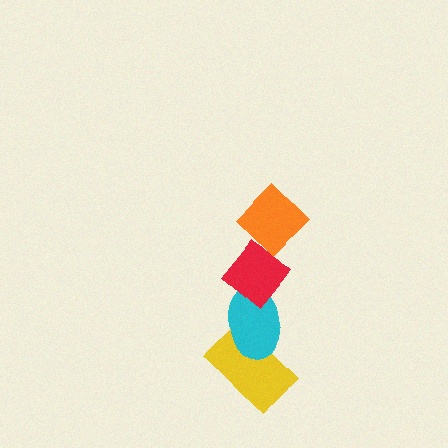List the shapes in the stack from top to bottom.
From top to bottom: the orange diamond, the red diamond, the cyan ellipse, the yellow rectangle.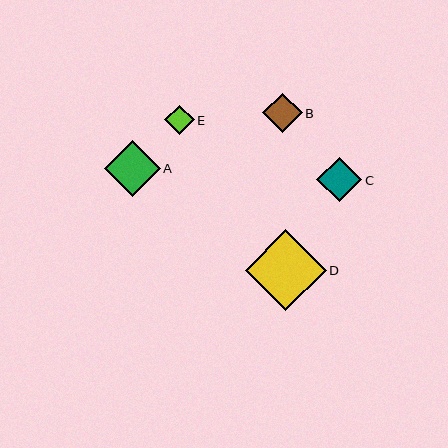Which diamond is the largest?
Diamond D is the largest with a size of approximately 81 pixels.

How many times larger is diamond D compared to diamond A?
Diamond D is approximately 1.5 times the size of diamond A.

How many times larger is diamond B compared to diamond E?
Diamond B is approximately 1.3 times the size of diamond E.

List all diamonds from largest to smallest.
From largest to smallest: D, A, C, B, E.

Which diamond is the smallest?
Diamond E is the smallest with a size of approximately 30 pixels.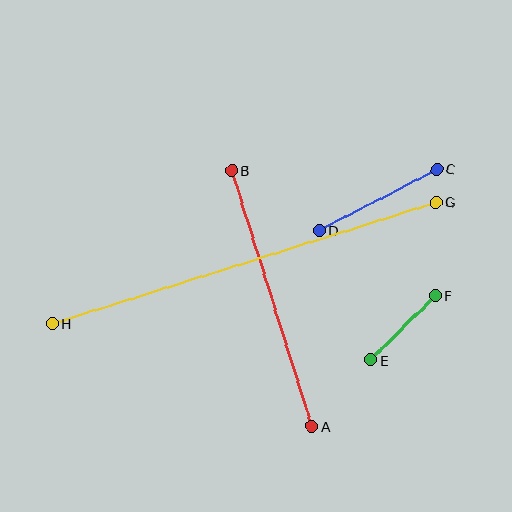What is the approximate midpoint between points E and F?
The midpoint is at approximately (403, 328) pixels.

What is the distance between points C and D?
The distance is approximately 133 pixels.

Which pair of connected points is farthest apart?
Points G and H are farthest apart.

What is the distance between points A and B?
The distance is approximately 268 pixels.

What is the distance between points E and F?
The distance is approximately 91 pixels.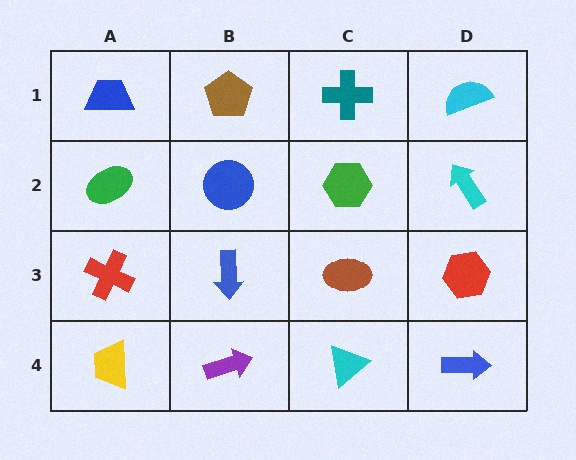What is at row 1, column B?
A brown pentagon.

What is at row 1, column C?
A teal cross.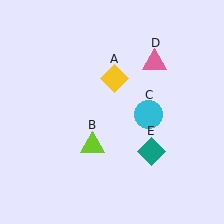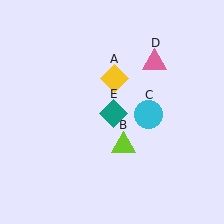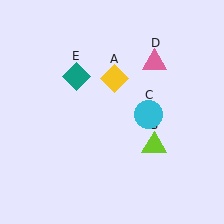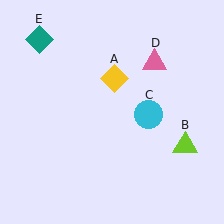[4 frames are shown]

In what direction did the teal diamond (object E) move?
The teal diamond (object E) moved up and to the left.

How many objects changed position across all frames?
2 objects changed position: lime triangle (object B), teal diamond (object E).